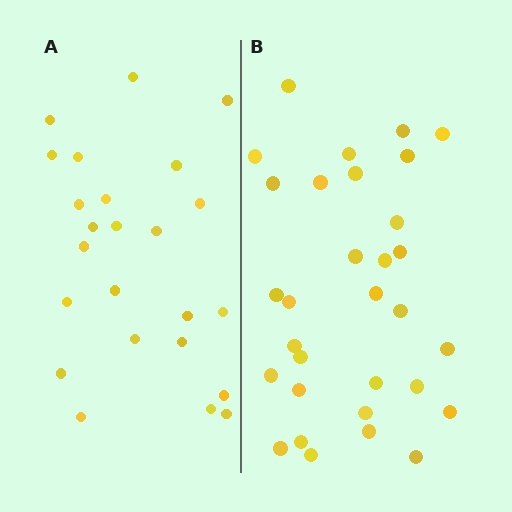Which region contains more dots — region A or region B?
Region B (the right region) has more dots.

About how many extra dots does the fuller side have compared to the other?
Region B has roughly 8 or so more dots than region A.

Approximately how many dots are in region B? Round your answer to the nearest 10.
About 30 dots. (The exact count is 31, which rounds to 30.)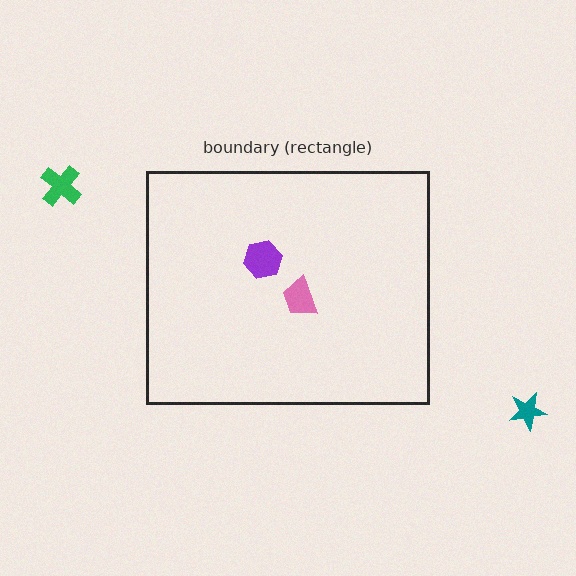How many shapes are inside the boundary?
2 inside, 2 outside.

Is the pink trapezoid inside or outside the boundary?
Inside.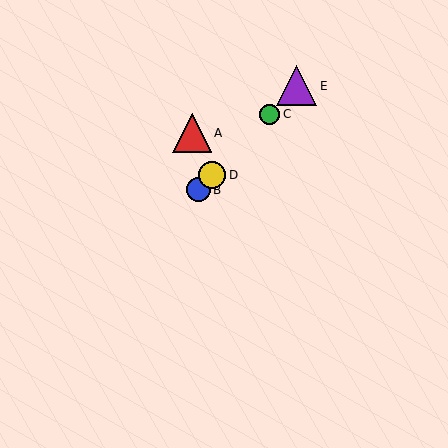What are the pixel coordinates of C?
Object C is at (270, 114).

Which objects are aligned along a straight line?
Objects B, C, D, E are aligned along a straight line.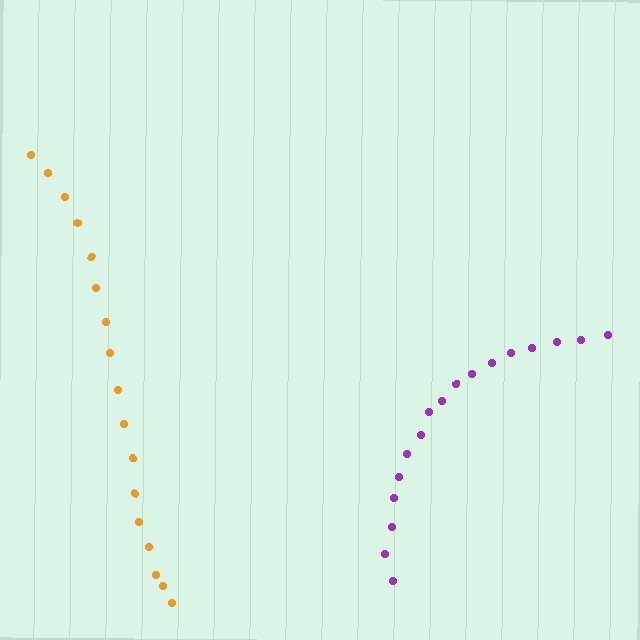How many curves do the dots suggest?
There are 2 distinct paths.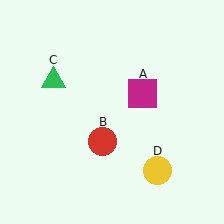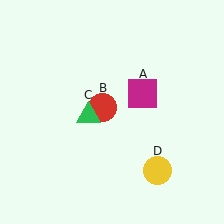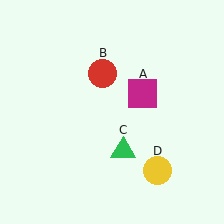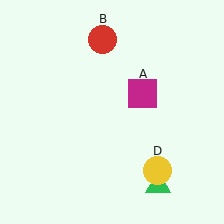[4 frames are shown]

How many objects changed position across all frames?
2 objects changed position: red circle (object B), green triangle (object C).